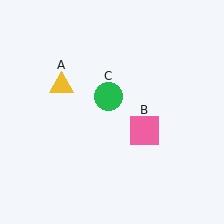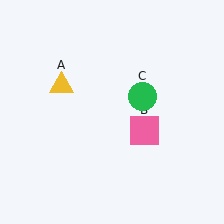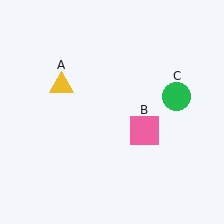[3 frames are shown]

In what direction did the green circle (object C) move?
The green circle (object C) moved right.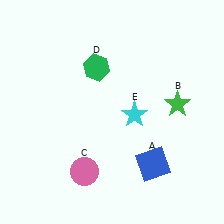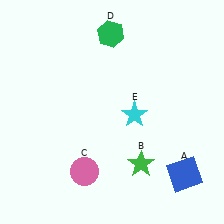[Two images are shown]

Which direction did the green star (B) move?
The green star (B) moved down.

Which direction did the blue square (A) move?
The blue square (A) moved right.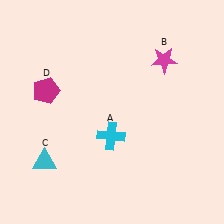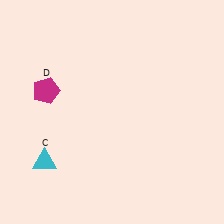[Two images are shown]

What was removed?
The magenta star (B), the cyan cross (A) were removed in Image 2.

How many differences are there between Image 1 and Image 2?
There are 2 differences between the two images.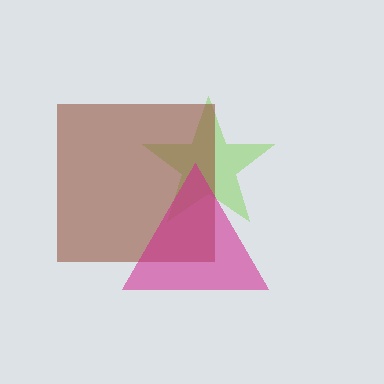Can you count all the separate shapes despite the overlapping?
Yes, there are 3 separate shapes.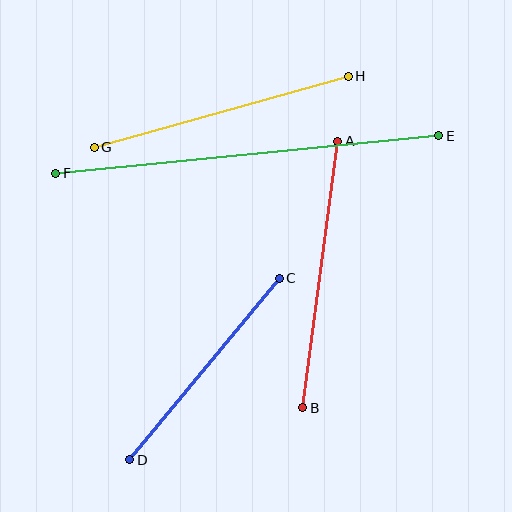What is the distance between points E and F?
The distance is approximately 385 pixels.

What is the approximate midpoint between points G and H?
The midpoint is at approximately (221, 112) pixels.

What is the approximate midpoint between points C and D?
The midpoint is at approximately (204, 369) pixels.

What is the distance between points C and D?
The distance is approximately 235 pixels.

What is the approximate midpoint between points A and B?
The midpoint is at approximately (320, 274) pixels.